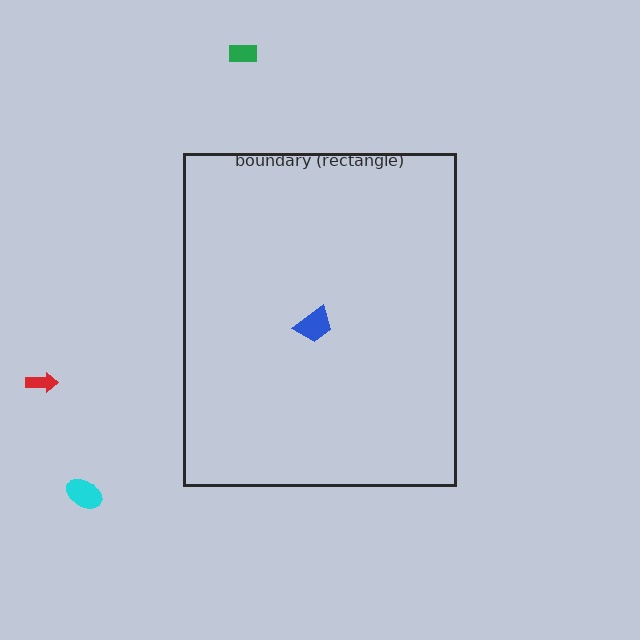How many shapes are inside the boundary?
1 inside, 3 outside.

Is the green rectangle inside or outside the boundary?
Outside.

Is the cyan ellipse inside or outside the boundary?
Outside.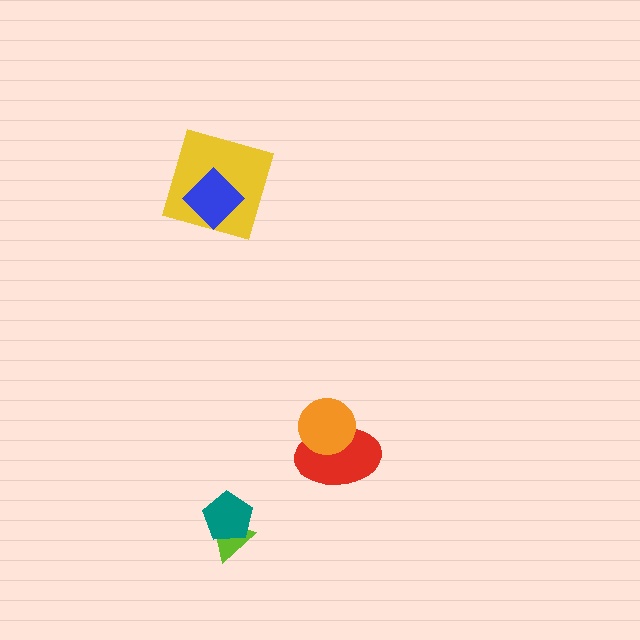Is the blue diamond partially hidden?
No, no other shape covers it.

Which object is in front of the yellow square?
The blue diamond is in front of the yellow square.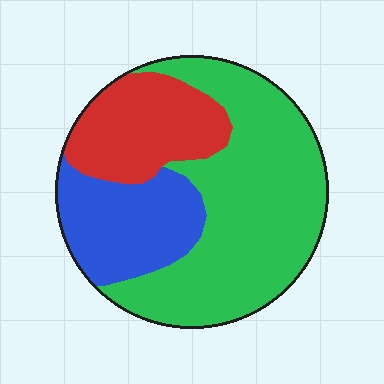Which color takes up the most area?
Green, at roughly 55%.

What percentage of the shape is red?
Red takes up about one fifth (1/5) of the shape.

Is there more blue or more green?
Green.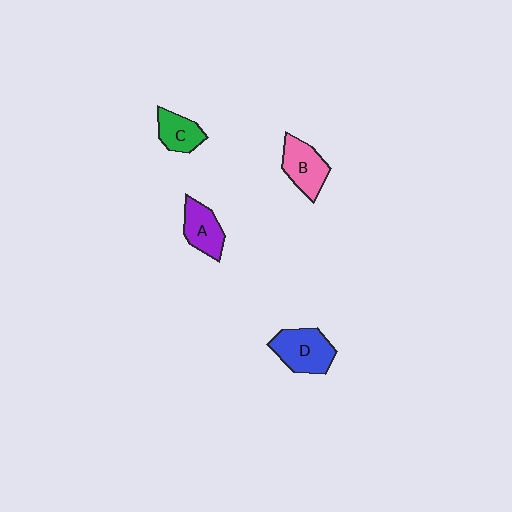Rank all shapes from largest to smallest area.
From largest to smallest: D (blue), B (pink), A (purple), C (green).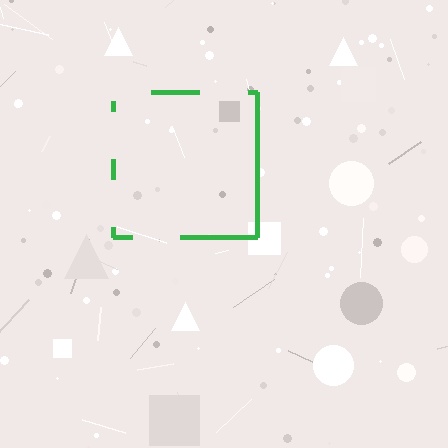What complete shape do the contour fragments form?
The contour fragments form a square.